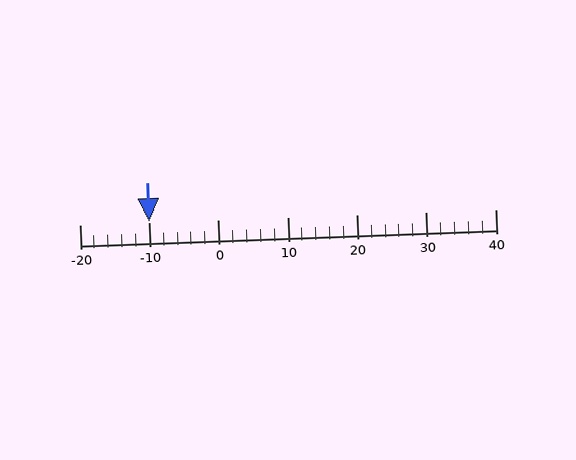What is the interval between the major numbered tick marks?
The major tick marks are spaced 10 units apart.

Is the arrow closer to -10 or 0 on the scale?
The arrow is closer to -10.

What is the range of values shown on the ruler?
The ruler shows values from -20 to 40.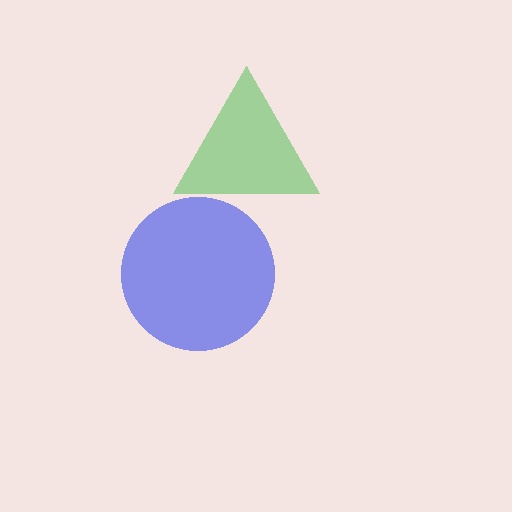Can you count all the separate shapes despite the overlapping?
Yes, there are 2 separate shapes.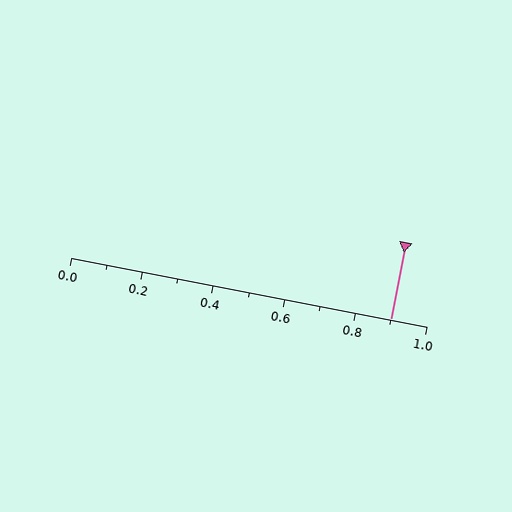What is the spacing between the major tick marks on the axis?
The major ticks are spaced 0.2 apart.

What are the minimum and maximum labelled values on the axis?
The axis runs from 0.0 to 1.0.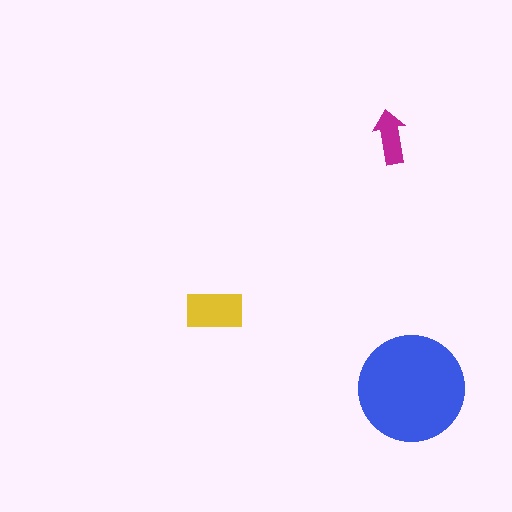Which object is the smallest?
The magenta arrow.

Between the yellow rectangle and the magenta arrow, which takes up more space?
The yellow rectangle.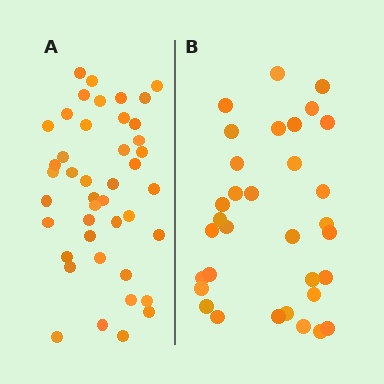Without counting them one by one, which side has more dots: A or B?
Region A (the left region) has more dots.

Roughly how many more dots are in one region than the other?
Region A has roughly 10 or so more dots than region B.